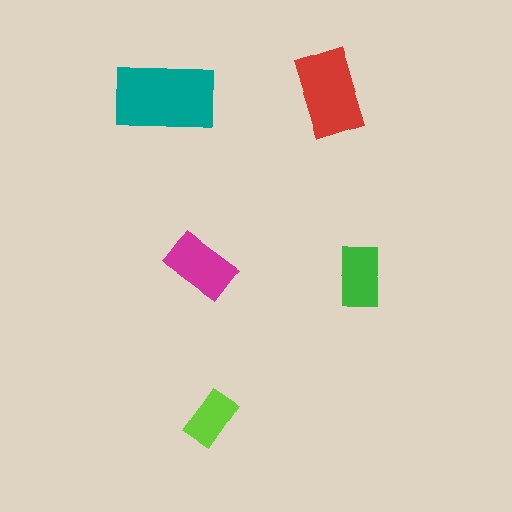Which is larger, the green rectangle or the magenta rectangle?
The magenta one.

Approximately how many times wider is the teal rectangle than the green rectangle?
About 1.5 times wider.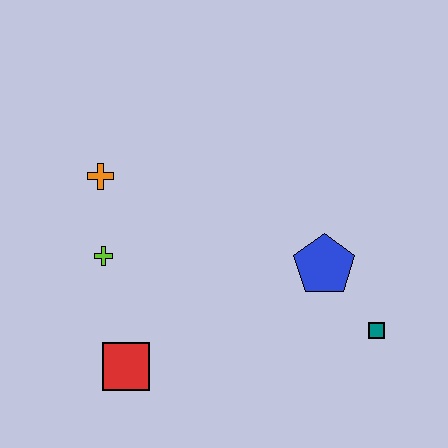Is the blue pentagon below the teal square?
No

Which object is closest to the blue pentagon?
The teal square is closest to the blue pentagon.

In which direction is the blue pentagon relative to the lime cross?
The blue pentagon is to the right of the lime cross.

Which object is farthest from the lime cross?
The teal square is farthest from the lime cross.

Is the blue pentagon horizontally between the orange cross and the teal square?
Yes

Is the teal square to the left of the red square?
No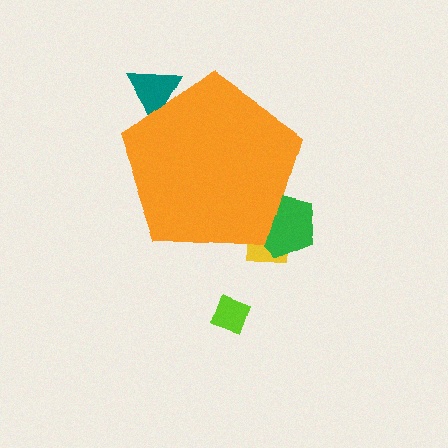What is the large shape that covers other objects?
An orange pentagon.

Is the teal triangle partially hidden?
Yes, the teal triangle is partially hidden behind the orange pentagon.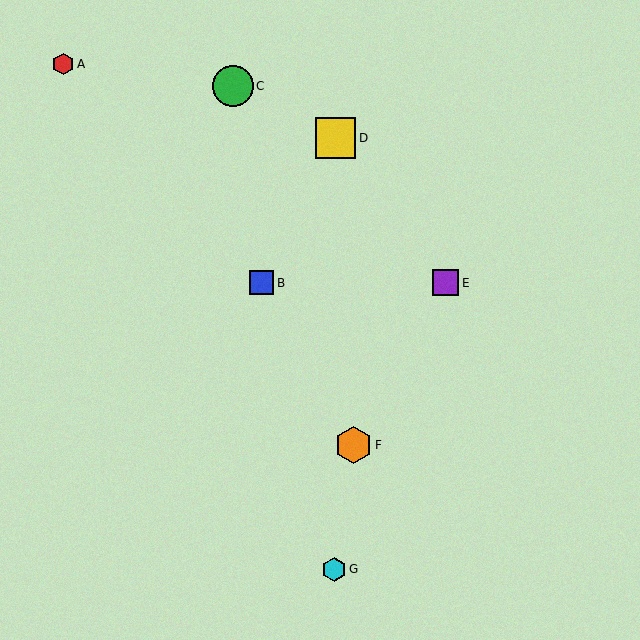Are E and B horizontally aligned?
Yes, both are at y≈283.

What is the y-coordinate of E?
Object E is at y≈283.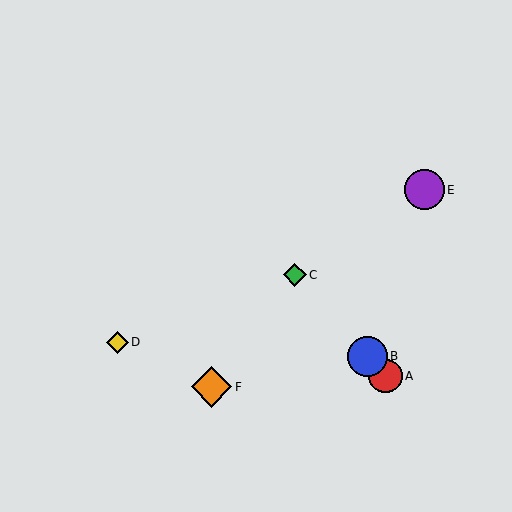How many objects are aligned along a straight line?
3 objects (A, B, C) are aligned along a straight line.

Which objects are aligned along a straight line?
Objects A, B, C are aligned along a straight line.